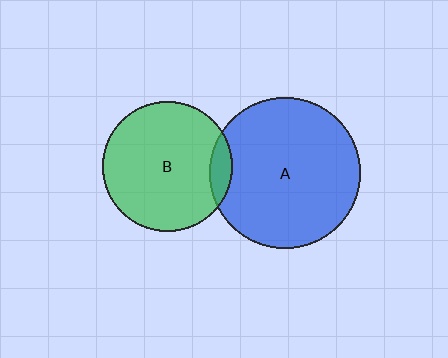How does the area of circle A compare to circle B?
Approximately 1.3 times.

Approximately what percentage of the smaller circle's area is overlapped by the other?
Approximately 10%.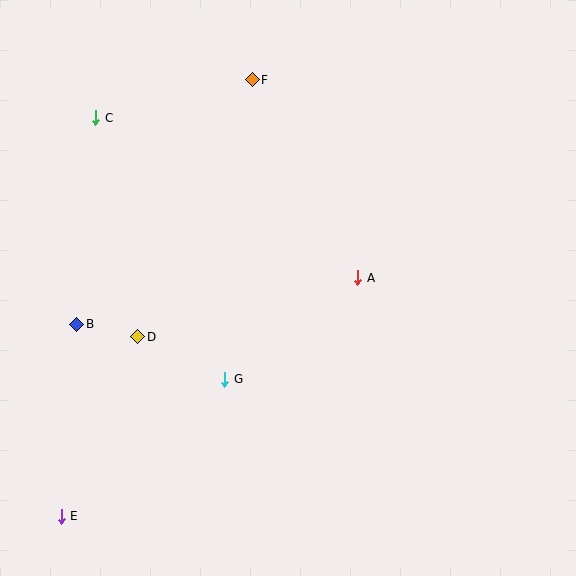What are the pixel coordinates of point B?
Point B is at (77, 324).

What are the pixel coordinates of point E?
Point E is at (61, 516).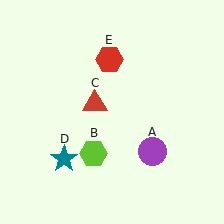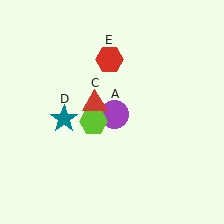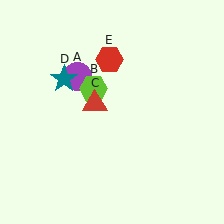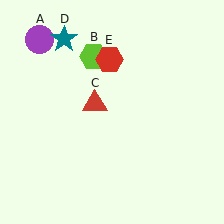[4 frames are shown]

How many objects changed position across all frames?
3 objects changed position: purple circle (object A), lime hexagon (object B), teal star (object D).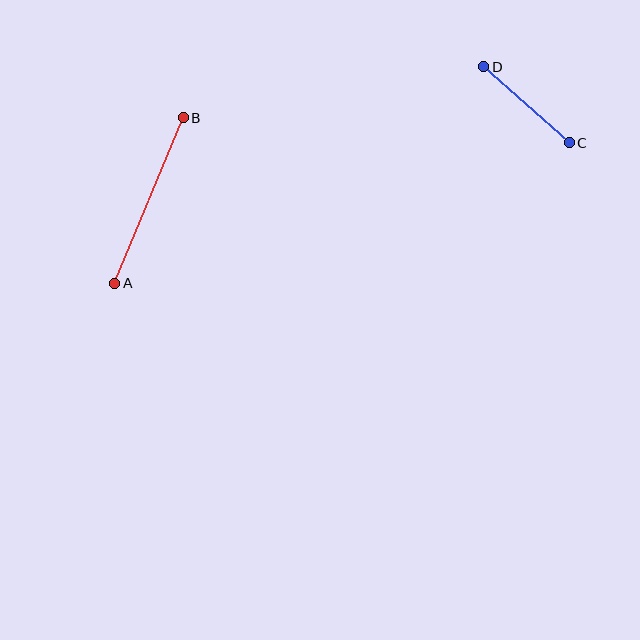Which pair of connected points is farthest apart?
Points A and B are farthest apart.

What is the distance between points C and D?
The distance is approximately 115 pixels.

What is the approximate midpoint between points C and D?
The midpoint is at approximately (526, 105) pixels.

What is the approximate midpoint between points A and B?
The midpoint is at approximately (149, 201) pixels.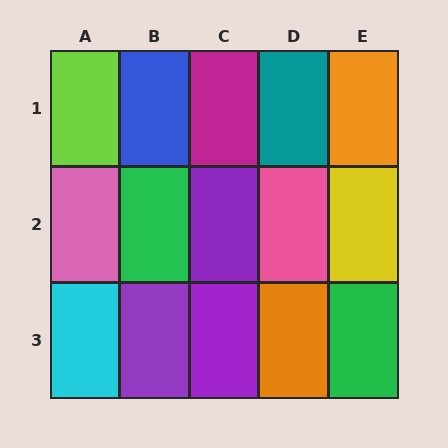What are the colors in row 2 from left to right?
Pink, green, purple, pink, yellow.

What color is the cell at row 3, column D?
Orange.